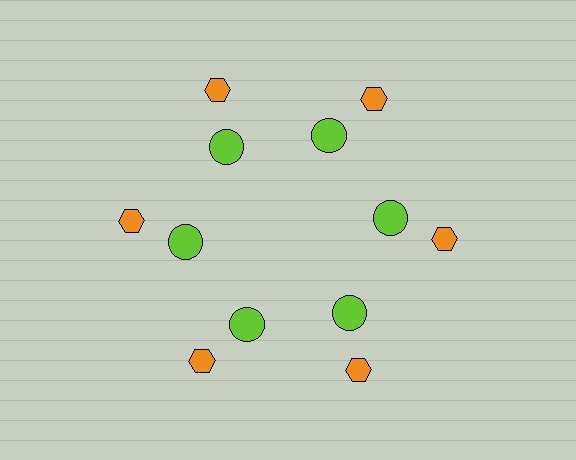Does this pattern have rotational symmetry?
Yes, this pattern has 6-fold rotational symmetry. It looks the same after rotating 60 degrees around the center.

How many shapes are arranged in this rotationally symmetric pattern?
There are 12 shapes, arranged in 6 groups of 2.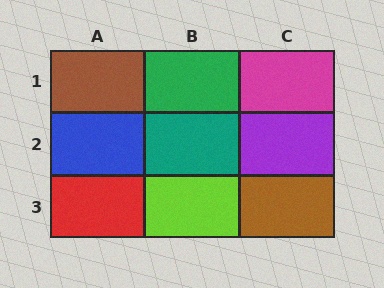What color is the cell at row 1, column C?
Magenta.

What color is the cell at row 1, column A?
Brown.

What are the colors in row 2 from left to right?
Blue, teal, purple.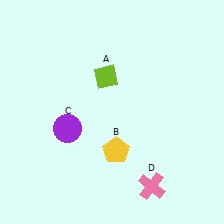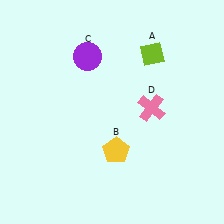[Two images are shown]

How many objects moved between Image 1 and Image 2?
3 objects moved between the two images.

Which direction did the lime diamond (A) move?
The lime diamond (A) moved right.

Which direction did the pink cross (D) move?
The pink cross (D) moved up.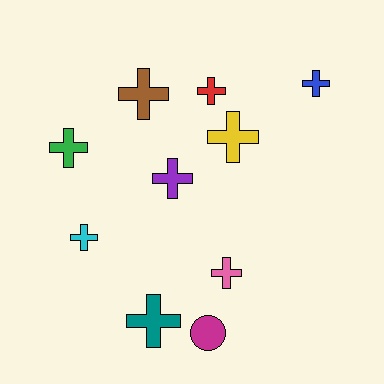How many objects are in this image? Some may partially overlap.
There are 10 objects.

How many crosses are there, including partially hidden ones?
There are 9 crosses.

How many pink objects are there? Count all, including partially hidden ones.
There is 1 pink object.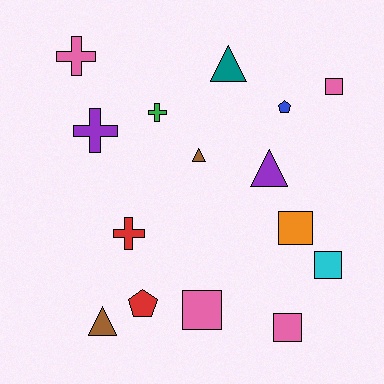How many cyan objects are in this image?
There is 1 cyan object.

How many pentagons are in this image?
There are 2 pentagons.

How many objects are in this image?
There are 15 objects.